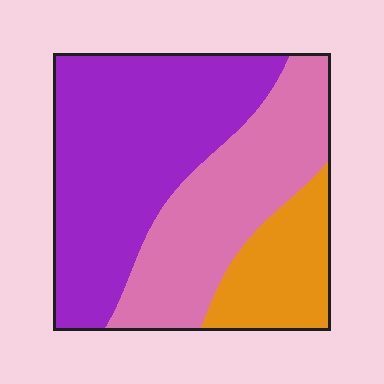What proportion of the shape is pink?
Pink takes up about one third (1/3) of the shape.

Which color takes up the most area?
Purple, at roughly 50%.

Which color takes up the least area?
Orange, at roughly 15%.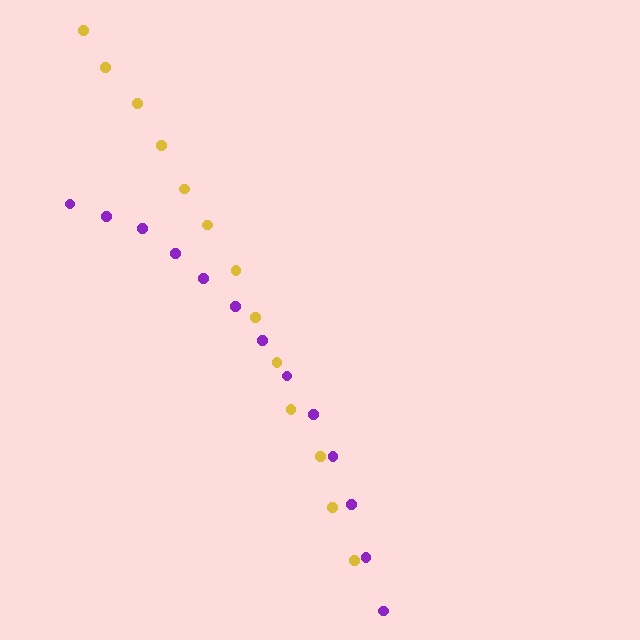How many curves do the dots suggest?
There are 2 distinct paths.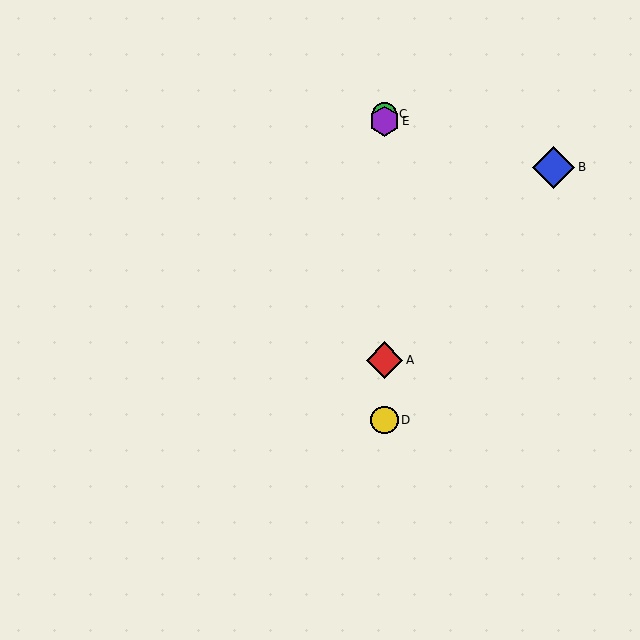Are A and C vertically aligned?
Yes, both are at x≈385.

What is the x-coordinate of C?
Object C is at x≈385.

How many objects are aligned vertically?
4 objects (A, C, D, E) are aligned vertically.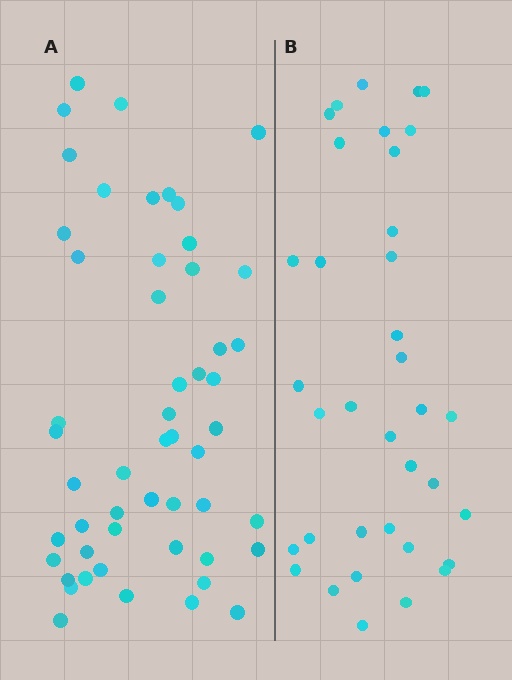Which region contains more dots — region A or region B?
Region A (the left region) has more dots.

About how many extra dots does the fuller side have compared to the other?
Region A has approximately 15 more dots than region B.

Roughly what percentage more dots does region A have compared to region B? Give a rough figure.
About 45% more.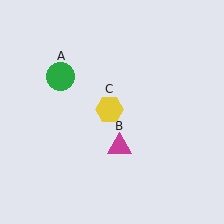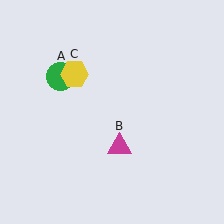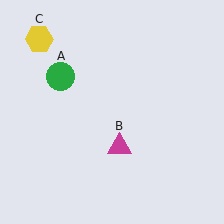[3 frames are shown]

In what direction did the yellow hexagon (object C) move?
The yellow hexagon (object C) moved up and to the left.